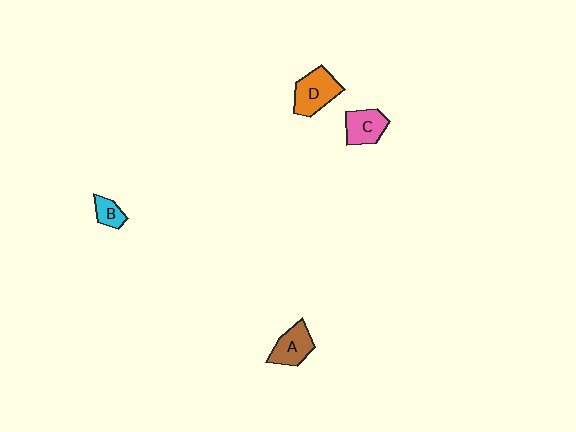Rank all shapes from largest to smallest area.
From largest to smallest: D (orange), A (brown), C (pink), B (cyan).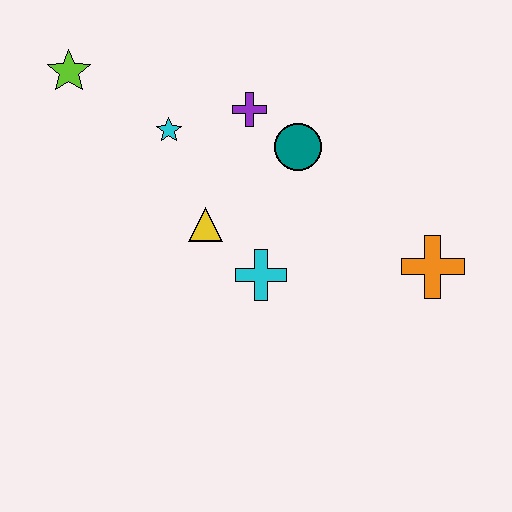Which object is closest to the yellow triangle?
The cyan cross is closest to the yellow triangle.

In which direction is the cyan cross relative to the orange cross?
The cyan cross is to the left of the orange cross.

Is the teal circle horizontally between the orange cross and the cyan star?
Yes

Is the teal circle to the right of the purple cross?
Yes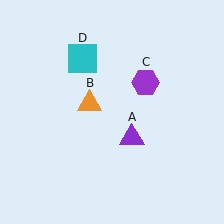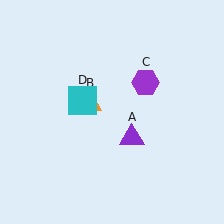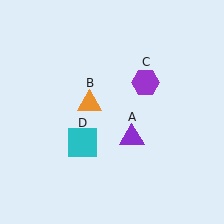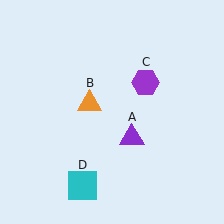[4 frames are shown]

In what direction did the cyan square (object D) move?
The cyan square (object D) moved down.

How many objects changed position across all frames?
1 object changed position: cyan square (object D).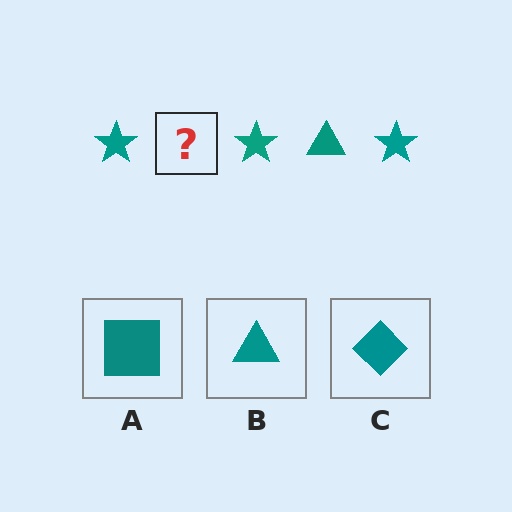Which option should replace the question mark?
Option B.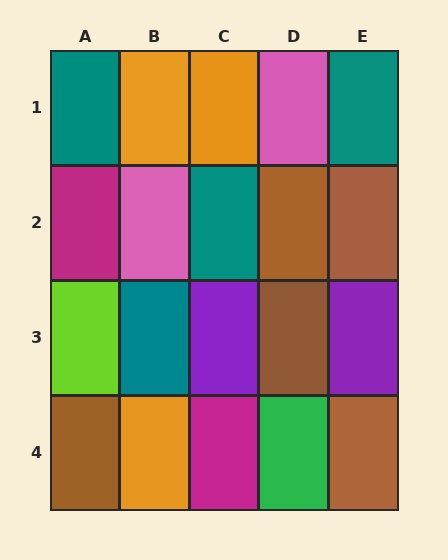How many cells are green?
1 cell is green.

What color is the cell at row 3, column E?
Purple.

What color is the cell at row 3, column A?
Lime.